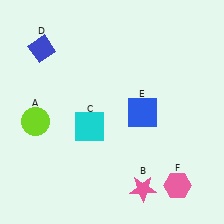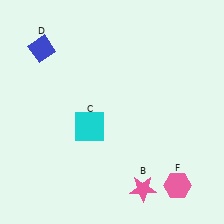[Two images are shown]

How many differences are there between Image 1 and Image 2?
There are 2 differences between the two images.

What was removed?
The lime circle (A), the blue square (E) were removed in Image 2.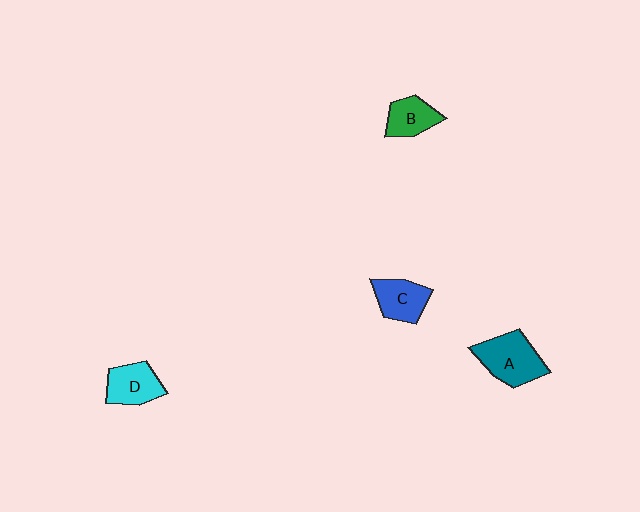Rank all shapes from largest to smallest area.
From largest to smallest: A (teal), D (cyan), C (blue), B (green).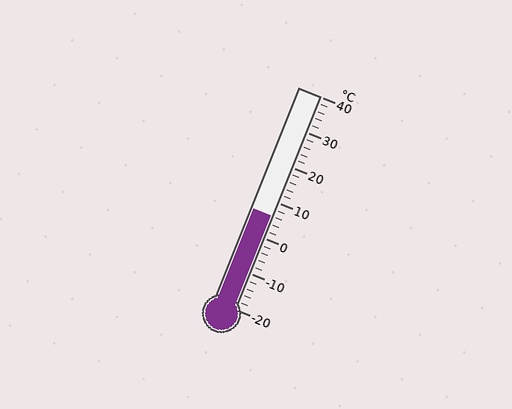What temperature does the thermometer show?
The thermometer shows approximately 6°C.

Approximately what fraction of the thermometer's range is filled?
The thermometer is filled to approximately 45% of its range.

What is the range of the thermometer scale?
The thermometer scale ranges from -20°C to 40°C.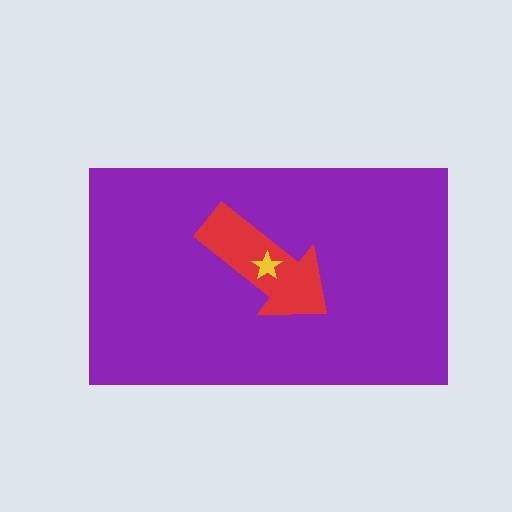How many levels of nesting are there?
3.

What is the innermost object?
The yellow star.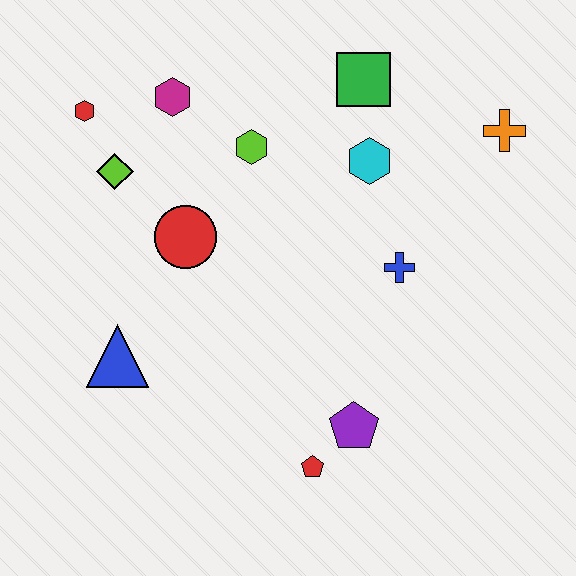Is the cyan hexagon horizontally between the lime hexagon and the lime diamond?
No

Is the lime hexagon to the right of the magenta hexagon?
Yes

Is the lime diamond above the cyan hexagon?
No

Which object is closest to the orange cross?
The cyan hexagon is closest to the orange cross.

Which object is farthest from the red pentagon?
The red hexagon is farthest from the red pentagon.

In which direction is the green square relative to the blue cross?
The green square is above the blue cross.